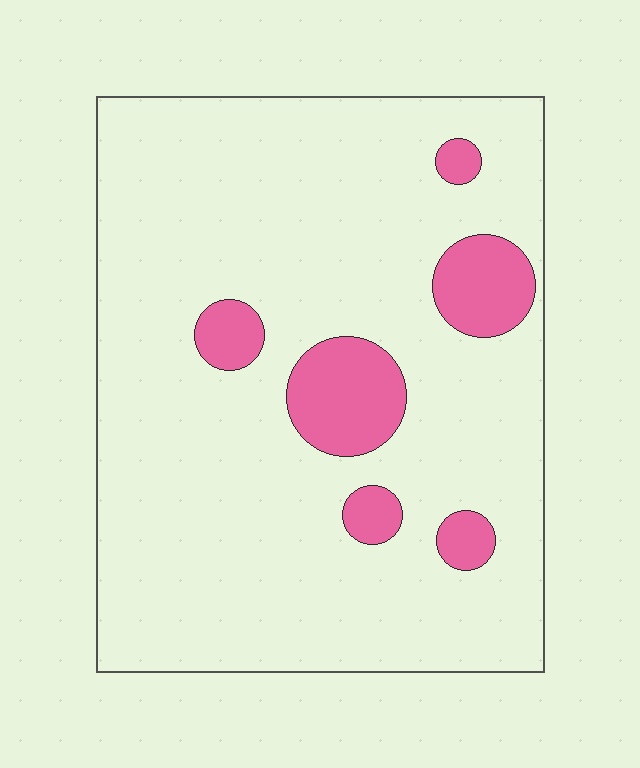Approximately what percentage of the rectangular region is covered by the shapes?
Approximately 10%.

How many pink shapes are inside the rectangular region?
6.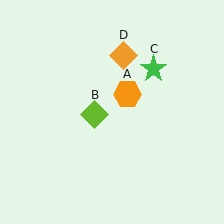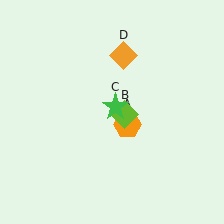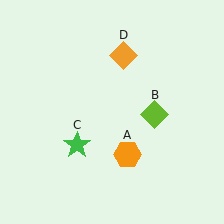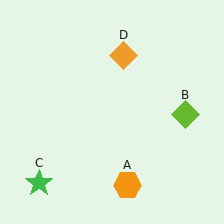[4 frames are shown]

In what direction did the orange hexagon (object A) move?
The orange hexagon (object A) moved down.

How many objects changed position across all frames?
3 objects changed position: orange hexagon (object A), lime diamond (object B), green star (object C).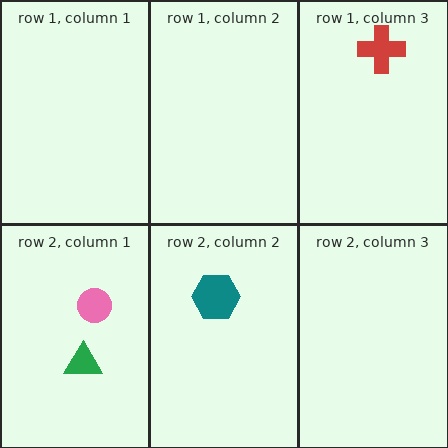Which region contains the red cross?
The row 1, column 3 region.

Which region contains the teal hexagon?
The row 2, column 2 region.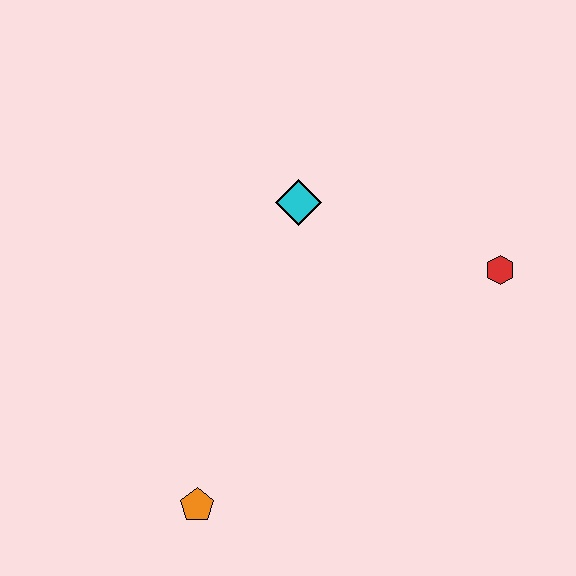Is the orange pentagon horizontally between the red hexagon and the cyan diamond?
No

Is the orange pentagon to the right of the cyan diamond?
No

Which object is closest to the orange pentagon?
The cyan diamond is closest to the orange pentagon.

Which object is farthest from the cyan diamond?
The orange pentagon is farthest from the cyan diamond.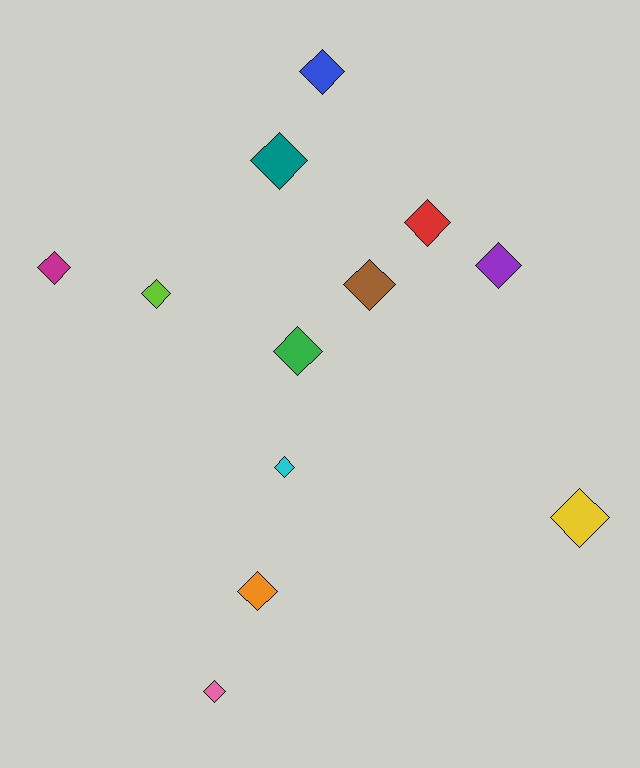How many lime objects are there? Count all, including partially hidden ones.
There is 1 lime object.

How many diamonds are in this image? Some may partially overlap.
There are 12 diamonds.